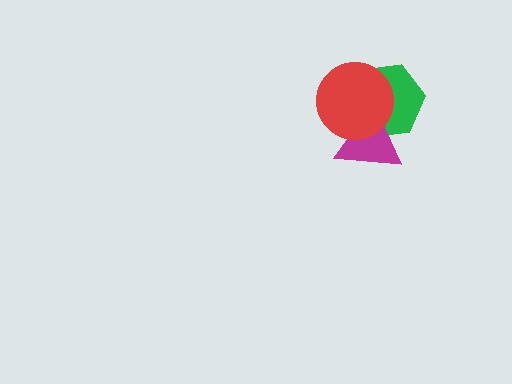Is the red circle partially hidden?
No, no other shape covers it.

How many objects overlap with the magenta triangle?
2 objects overlap with the magenta triangle.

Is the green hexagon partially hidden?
Yes, it is partially covered by another shape.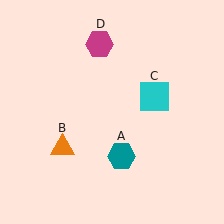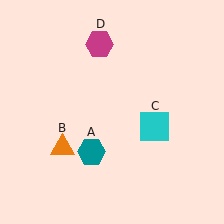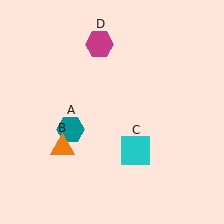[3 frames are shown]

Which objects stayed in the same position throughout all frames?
Orange triangle (object B) and magenta hexagon (object D) remained stationary.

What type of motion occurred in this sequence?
The teal hexagon (object A), cyan square (object C) rotated clockwise around the center of the scene.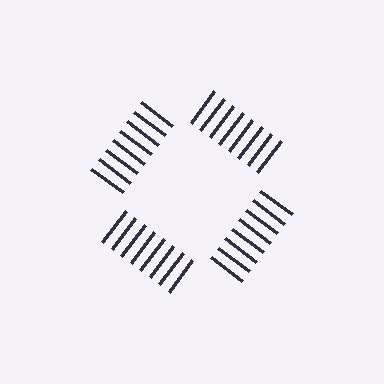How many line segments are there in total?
32 — 8 along each of the 4 edges.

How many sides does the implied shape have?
4 sides — the line-ends trace a square.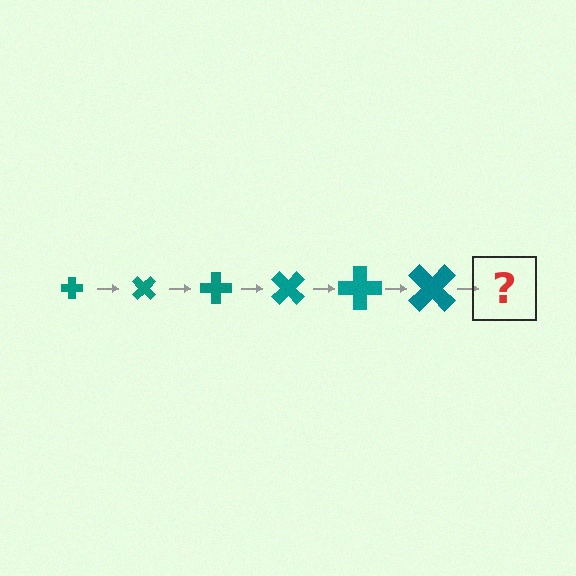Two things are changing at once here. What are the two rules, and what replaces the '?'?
The two rules are that the cross grows larger each step and it rotates 45 degrees each step. The '?' should be a cross, larger than the previous one and rotated 270 degrees from the start.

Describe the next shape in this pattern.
It should be a cross, larger than the previous one and rotated 270 degrees from the start.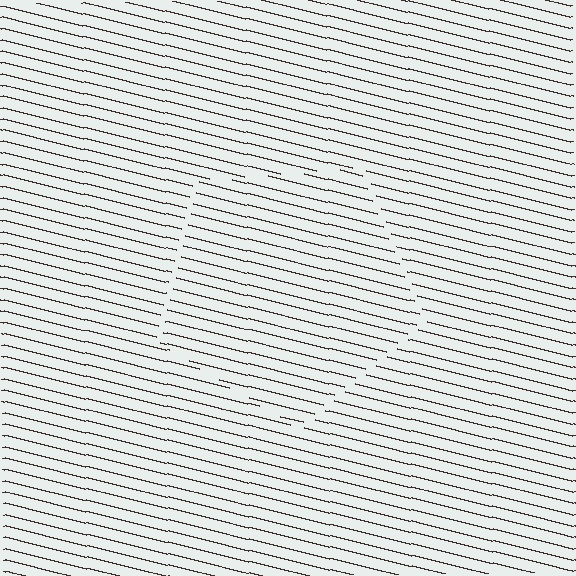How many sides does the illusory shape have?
5 sides — the line-ends trace a pentagon.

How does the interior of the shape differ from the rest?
The interior of the shape contains the same grating, shifted by half a period — the contour is defined by the phase discontinuity where line-ends from the inner and outer gratings abut.